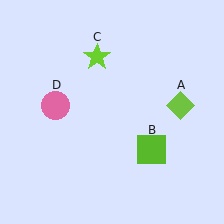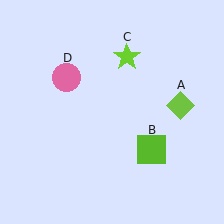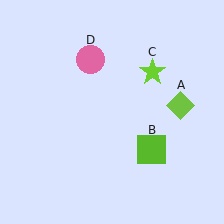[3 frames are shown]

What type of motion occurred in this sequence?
The lime star (object C), pink circle (object D) rotated clockwise around the center of the scene.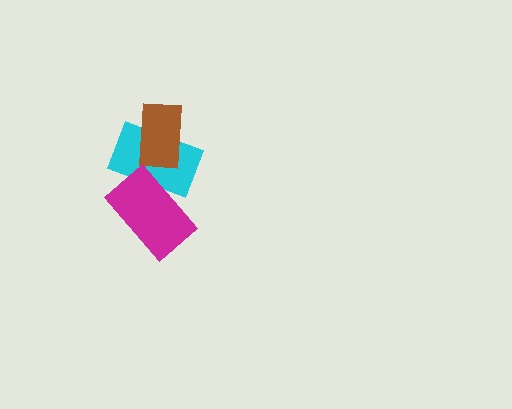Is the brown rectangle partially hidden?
No, no other shape covers it.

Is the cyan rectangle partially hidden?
Yes, it is partially covered by another shape.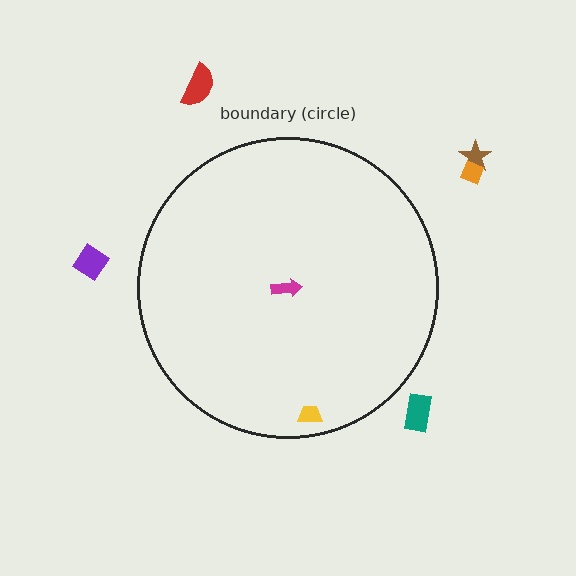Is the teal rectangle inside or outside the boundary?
Outside.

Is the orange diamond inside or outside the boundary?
Outside.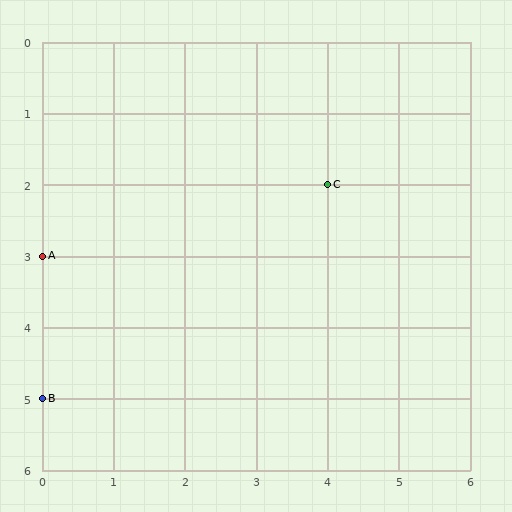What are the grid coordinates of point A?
Point A is at grid coordinates (0, 3).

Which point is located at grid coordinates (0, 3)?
Point A is at (0, 3).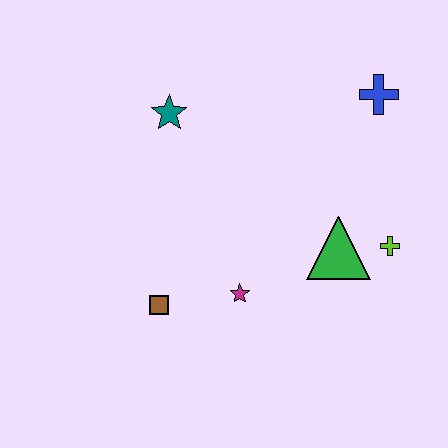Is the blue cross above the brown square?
Yes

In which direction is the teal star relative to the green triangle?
The teal star is to the left of the green triangle.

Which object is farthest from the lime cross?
The teal star is farthest from the lime cross.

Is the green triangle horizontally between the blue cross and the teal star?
Yes